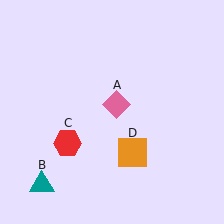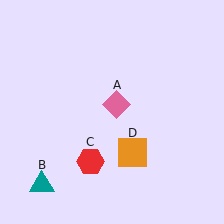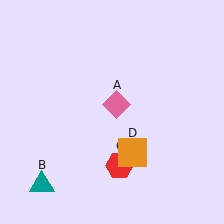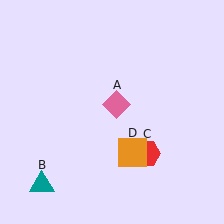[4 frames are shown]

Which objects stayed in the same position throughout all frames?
Pink diamond (object A) and teal triangle (object B) and orange square (object D) remained stationary.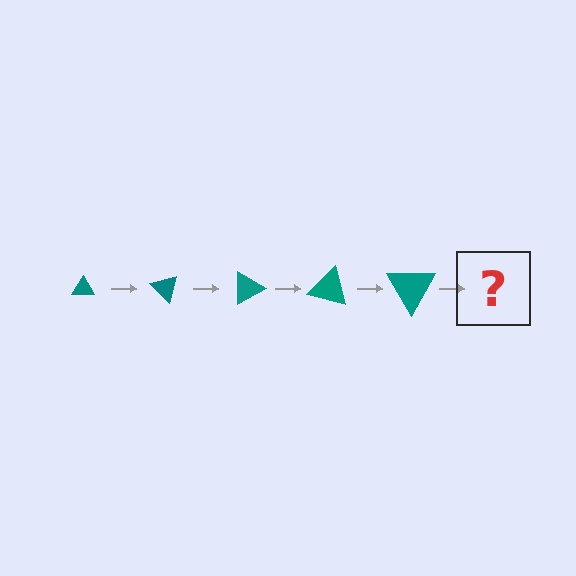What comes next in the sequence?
The next element should be a triangle, larger than the previous one and rotated 225 degrees from the start.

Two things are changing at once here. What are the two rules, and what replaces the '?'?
The two rules are that the triangle grows larger each step and it rotates 45 degrees each step. The '?' should be a triangle, larger than the previous one and rotated 225 degrees from the start.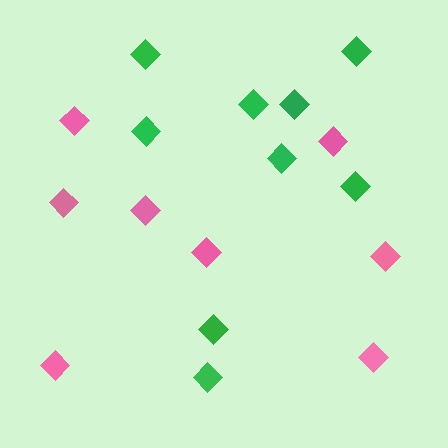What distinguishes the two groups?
There are 2 groups: one group of green diamonds (9) and one group of pink diamonds (8).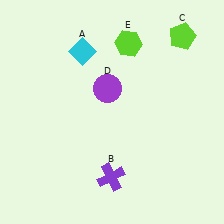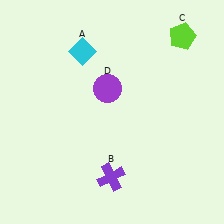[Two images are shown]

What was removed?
The lime hexagon (E) was removed in Image 2.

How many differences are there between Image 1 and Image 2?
There is 1 difference between the two images.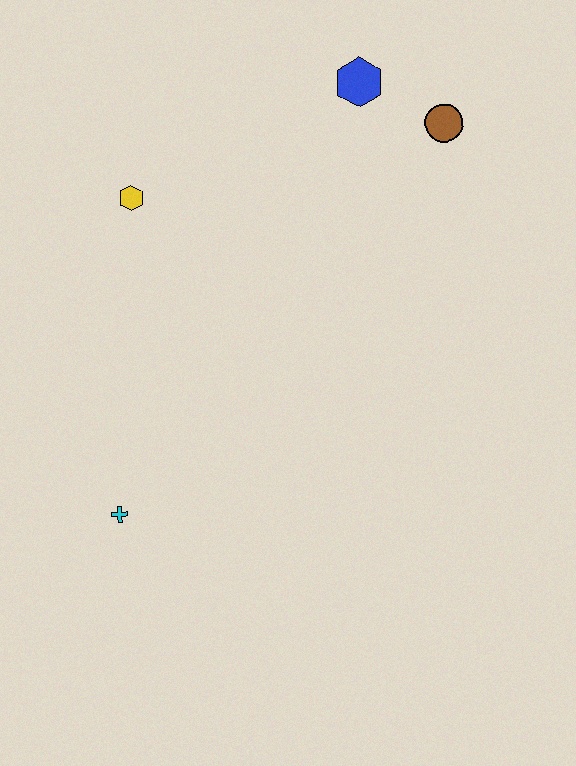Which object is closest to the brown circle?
The blue hexagon is closest to the brown circle.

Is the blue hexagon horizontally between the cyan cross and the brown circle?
Yes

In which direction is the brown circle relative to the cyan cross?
The brown circle is above the cyan cross.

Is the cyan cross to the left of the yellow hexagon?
Yes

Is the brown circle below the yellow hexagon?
No